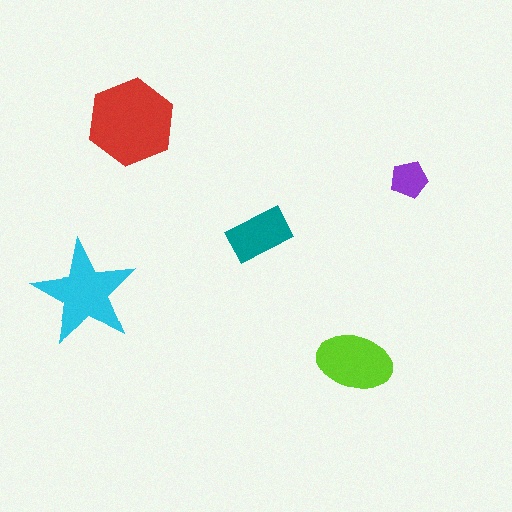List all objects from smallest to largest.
The purple pentagon, the teal rectangle, the lime ellipse, the cyan star, the red hexagon.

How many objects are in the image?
There are 5 objects in the image.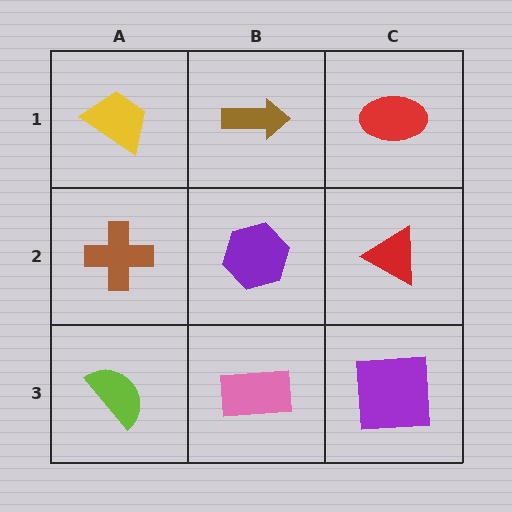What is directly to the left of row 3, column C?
A pink rectangle.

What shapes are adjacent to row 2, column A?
A yellow trapezoid (row 1, column A), a lime semicircle (row 3, column A), a purple hexagon (row 2, column B).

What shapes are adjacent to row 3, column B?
A purple hexagon (row 2, column B), a lime semicircle (row 3, column A), a purple square (row 3, column C).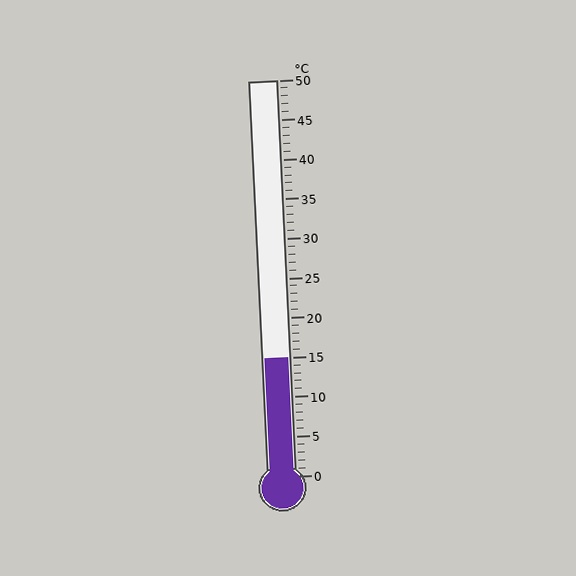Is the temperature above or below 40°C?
The temperature is below 40°C.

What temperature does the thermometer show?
The thermometer shows approximately 15°C.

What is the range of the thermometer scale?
The thermometer scale ranges from 0°C to 50°C.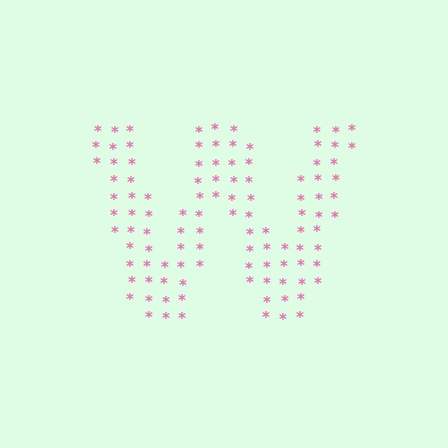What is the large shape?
The large shape is the letter W.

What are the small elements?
The small elements are asterisks.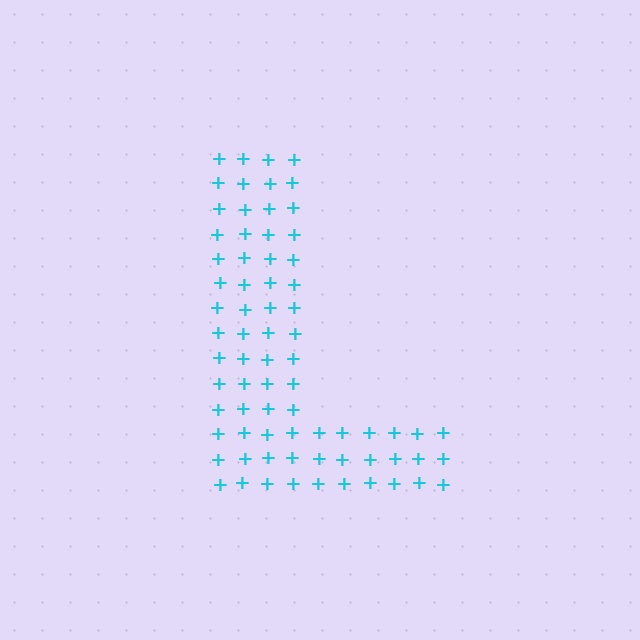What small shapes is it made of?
It is made of small plus signs.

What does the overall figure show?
The overall figure shows the letter L.